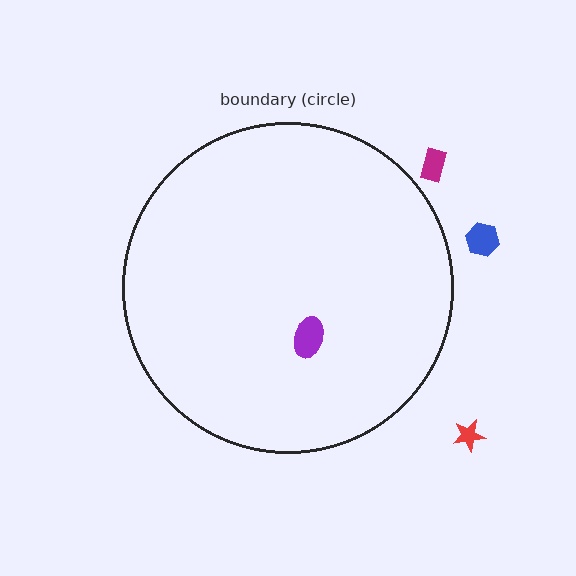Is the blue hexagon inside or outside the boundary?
Outside.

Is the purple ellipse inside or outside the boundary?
Inside.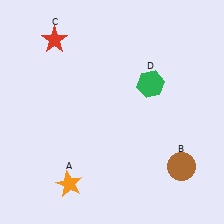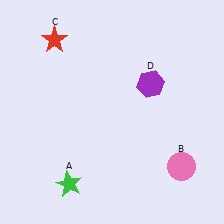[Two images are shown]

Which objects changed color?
A changed from orange to green. B changed from brown to pink. D changed from green to purple.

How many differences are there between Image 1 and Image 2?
There are 3 differences between the two images.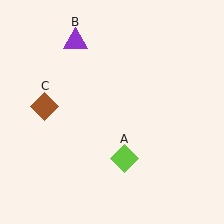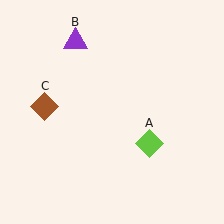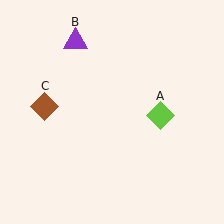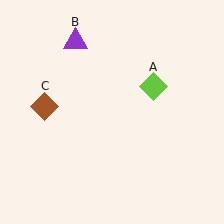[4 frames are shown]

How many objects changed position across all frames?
1 object changed position: lime diamond (object A).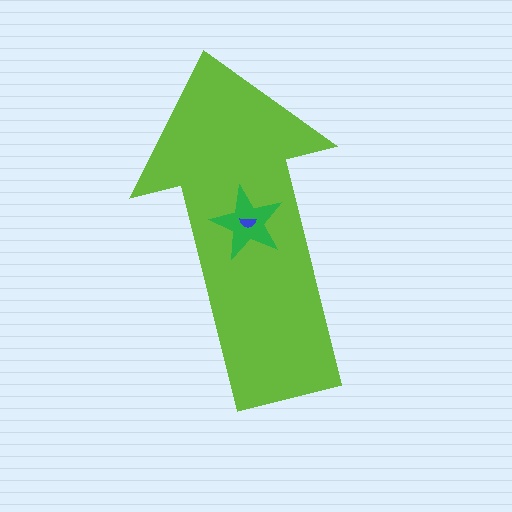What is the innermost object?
The blue semicircle.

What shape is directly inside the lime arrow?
The green star.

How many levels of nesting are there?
3.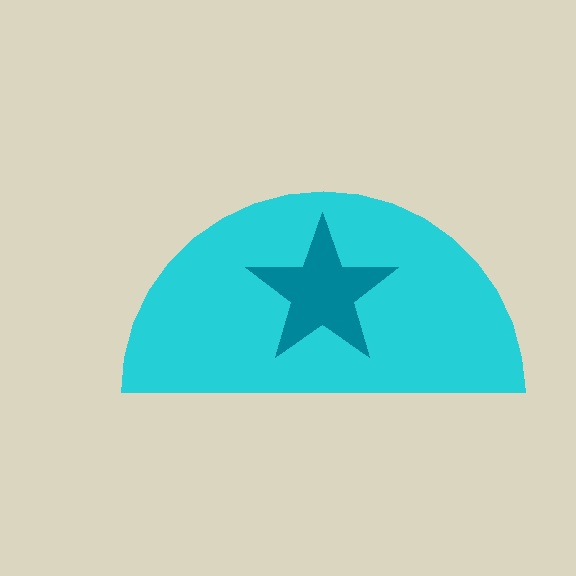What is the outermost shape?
The cyan semicircle.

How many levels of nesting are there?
2.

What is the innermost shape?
The teal star.